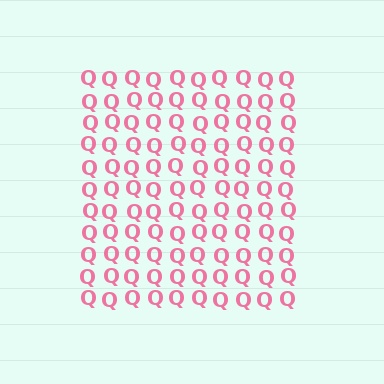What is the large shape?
The large shape is a square.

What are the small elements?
The small elements are letter Q's.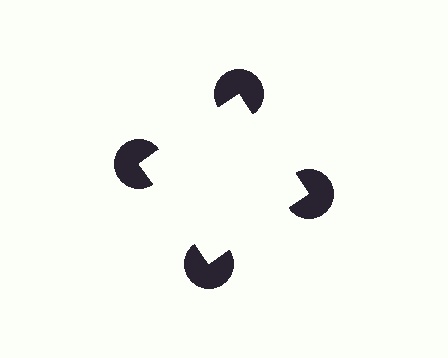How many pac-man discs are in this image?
There are 4 — one at each vertex of the illusory square.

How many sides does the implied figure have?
4 sides.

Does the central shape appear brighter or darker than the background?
It typically appears slightly brighter than the background, even though no actual brightness change is drawn.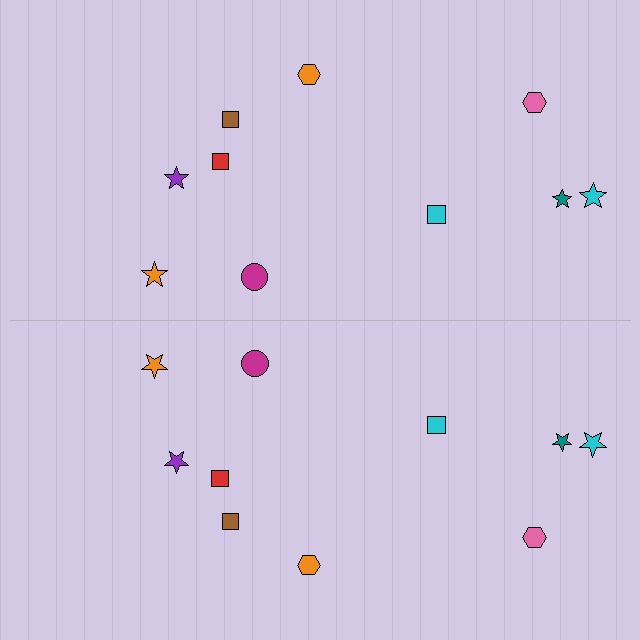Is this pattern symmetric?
Yes, this pattern has bilateral (reflection) symmetry.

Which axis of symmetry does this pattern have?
The pattern has a horizontal axis of symmetry running through the center of the image.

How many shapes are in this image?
There are 20 shapes in this image.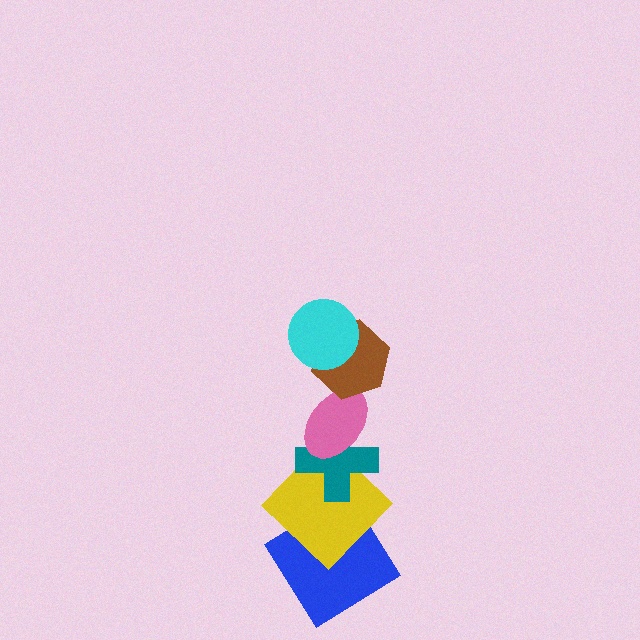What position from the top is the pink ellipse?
The pink ellipse is 3rd from the top.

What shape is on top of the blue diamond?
The yellow diamond is on top of the blue diamond.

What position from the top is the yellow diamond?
The yellow diamond is 5th from the top.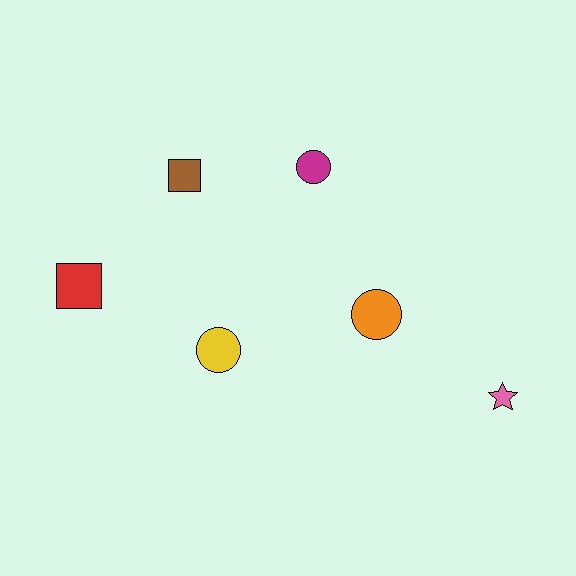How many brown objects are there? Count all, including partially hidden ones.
There is 1 brown object.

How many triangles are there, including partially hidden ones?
There are no triangles.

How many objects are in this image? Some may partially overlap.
There are 6 objects.